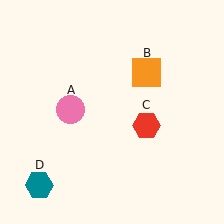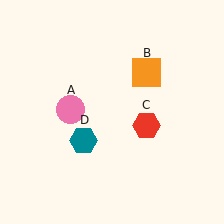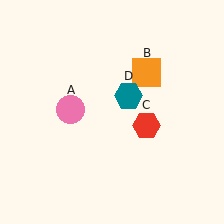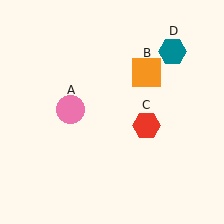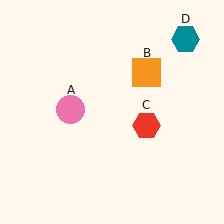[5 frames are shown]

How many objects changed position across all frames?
1 object changed position: teal hexagon (object D).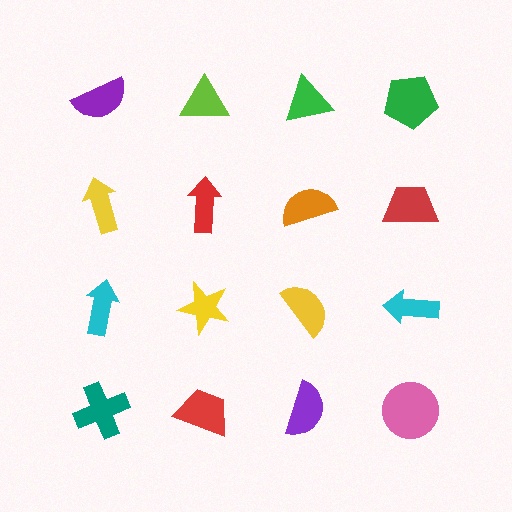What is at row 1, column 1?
A purple semicircle.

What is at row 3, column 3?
A yellow semicircle.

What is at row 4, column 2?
A red trapezoid.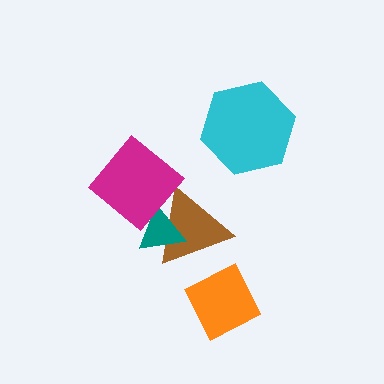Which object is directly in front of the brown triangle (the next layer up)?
The teal triangle is directly in front of the brown triangle.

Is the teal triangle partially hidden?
Yes, it is partially covered by another shape.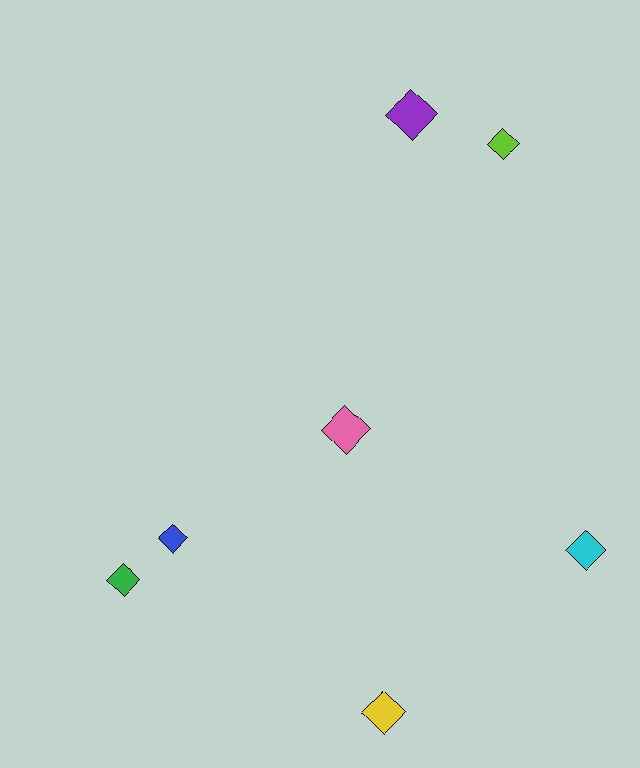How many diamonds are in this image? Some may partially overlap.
There are 7 diamonds.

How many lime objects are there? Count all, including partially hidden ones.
There is 1 lime object.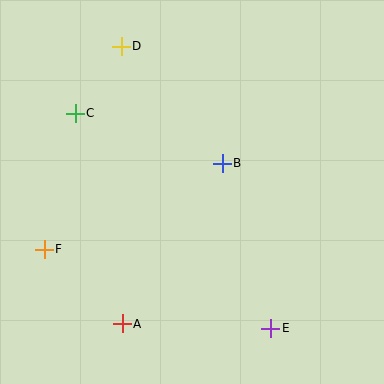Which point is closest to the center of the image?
Point B at (222, 163) is closest to the center.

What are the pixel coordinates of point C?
Point C is at (75, 113).